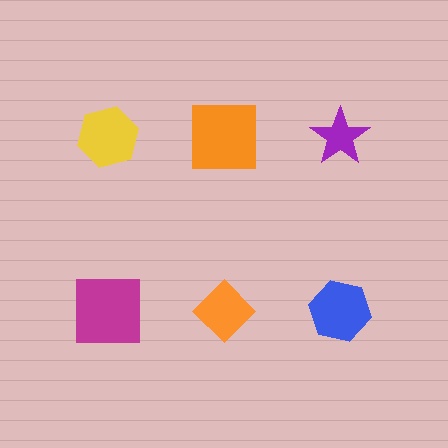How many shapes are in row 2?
3 shapes.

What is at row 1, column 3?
A purple star.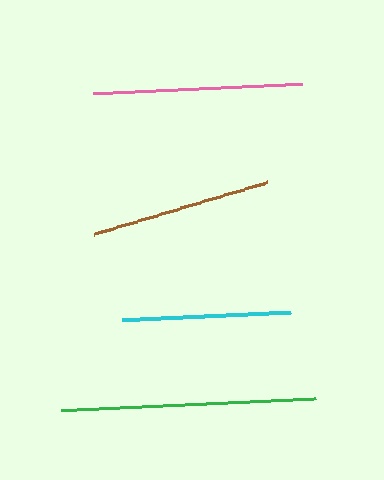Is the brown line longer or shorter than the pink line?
The pink line is longer than the brown line.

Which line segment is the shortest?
The cyan line is the shortest at approximately 169 pixels.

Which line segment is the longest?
The green line is the longest at approximately 256 pixels.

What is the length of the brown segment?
The brown segment is approximately 181 pixels long.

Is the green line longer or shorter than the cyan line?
The green line is longer than the cyan line.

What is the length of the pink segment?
The pink segment is approximately 209 pixels long.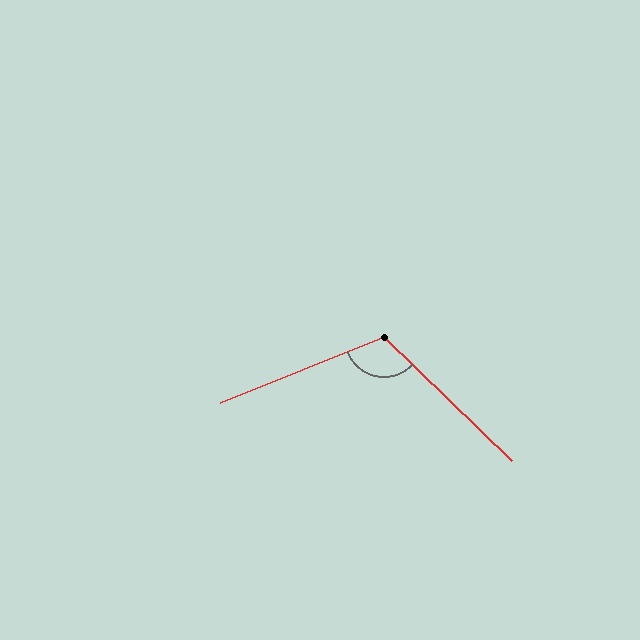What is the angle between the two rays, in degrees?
Approximately 114 degrees.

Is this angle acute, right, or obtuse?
It is obtuse.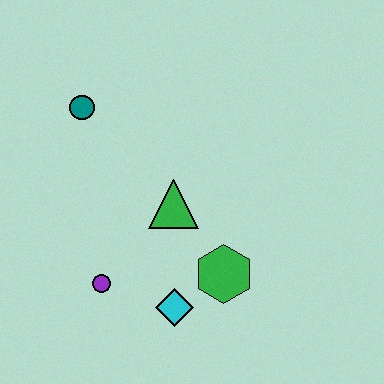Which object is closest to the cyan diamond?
The green hexagon is closest to the cyan diamond.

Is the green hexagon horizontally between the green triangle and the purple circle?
No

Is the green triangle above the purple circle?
Yes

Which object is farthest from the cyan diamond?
The teal circle is farthest from the cyan diamond.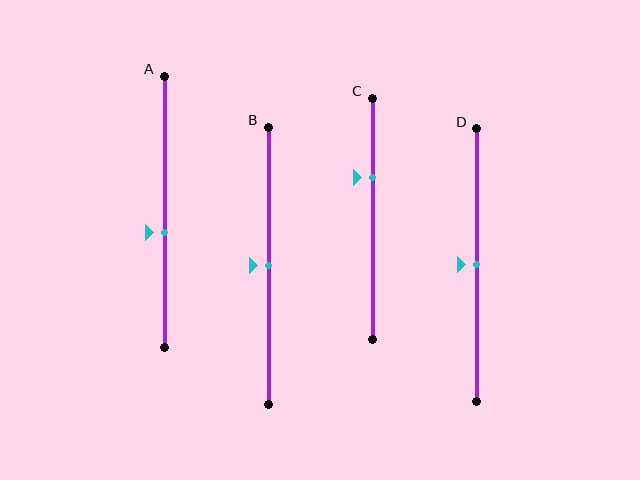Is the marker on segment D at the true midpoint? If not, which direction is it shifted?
Yes, the marker on segment D is at the true midpoint.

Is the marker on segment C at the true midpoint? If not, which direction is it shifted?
No, the marker on segment C is shifted upward by about 17% of the segment length.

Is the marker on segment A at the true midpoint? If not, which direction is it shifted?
No, the marker on segment A is shifted downward by about 8% of the segment length.